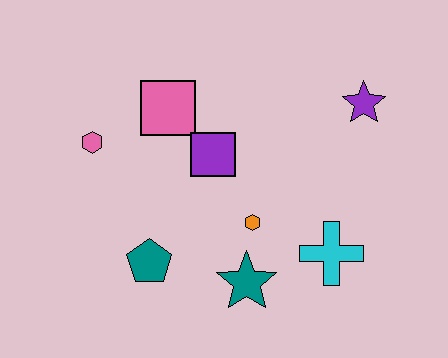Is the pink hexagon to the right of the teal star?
No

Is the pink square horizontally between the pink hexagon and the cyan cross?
Yes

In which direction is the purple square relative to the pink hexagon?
The purple square is to the right of the pink hexagon.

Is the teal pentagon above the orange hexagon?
No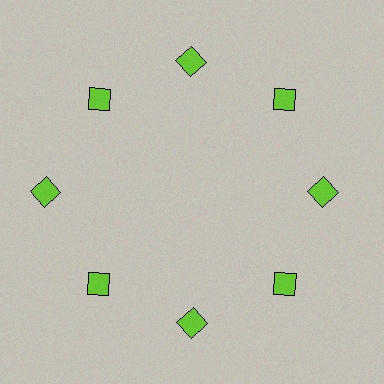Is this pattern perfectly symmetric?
No. The 8 lime diamonds are arranged in a ring, but one element near the 9 o'clock position is pushed outward from the center, breaking the 8-fold rotational symmetry.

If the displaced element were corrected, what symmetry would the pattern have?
It would have 8-fold rotational symmetry — the pattern would map onto itself every 45 degrees.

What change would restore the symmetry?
The symmetry would be restored by moving it inward, back onto the ring so that all 8 diamonds sit at equal angles and equal distance from the center.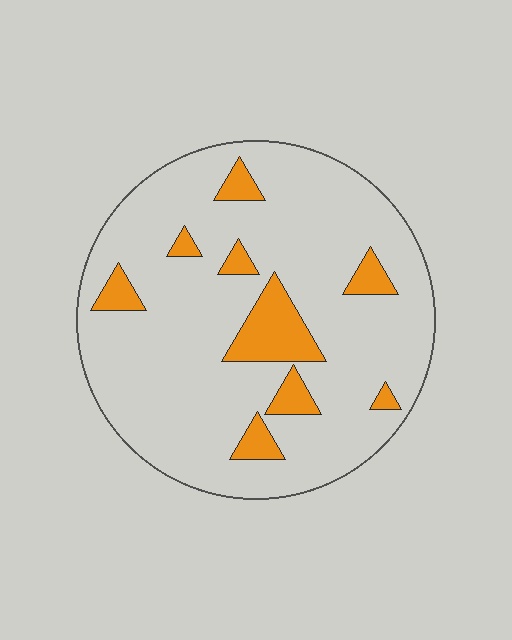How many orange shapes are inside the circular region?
9.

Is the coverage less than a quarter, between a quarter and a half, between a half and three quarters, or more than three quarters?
Less than a quarter.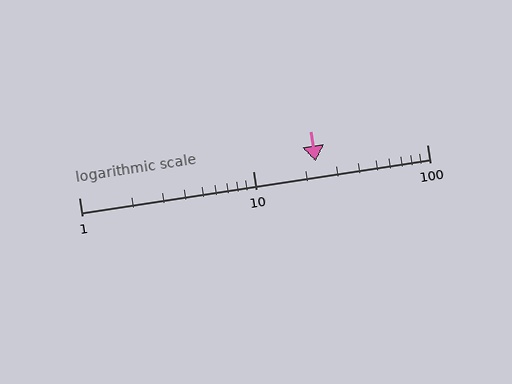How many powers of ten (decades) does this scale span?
The scale spans 2 decades, from 1 to 100.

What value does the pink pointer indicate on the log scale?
The pointer indicates approximately 23.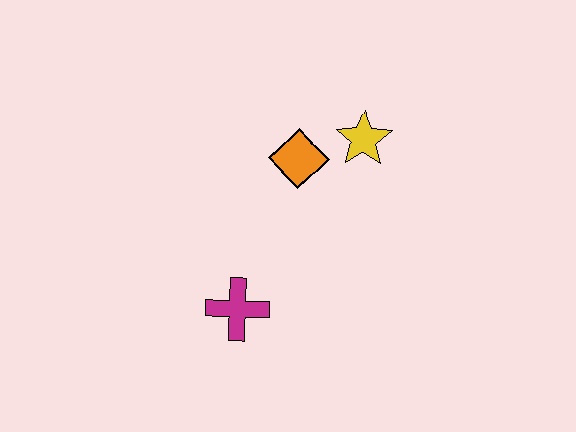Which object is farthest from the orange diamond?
The magenta cross is farthest from the orange diamond.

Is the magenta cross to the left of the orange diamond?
Yes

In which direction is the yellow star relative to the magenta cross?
The yellow star is above the magenta cross.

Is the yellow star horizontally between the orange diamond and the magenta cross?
No